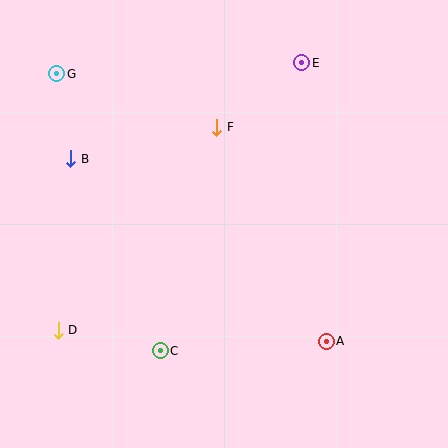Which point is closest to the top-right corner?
Point E is closest to the top-right corner.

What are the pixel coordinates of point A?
Point A is at (326, 341).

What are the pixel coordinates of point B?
Point B is at (71, 159).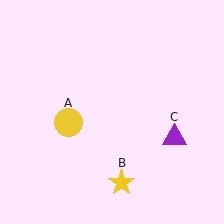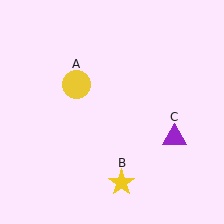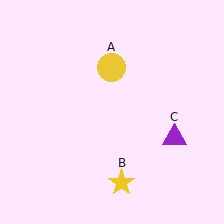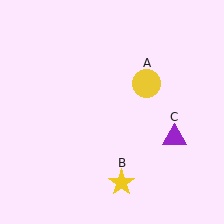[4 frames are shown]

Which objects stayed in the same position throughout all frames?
Yellow star (object B) and purple triangle (object C) remained stationary.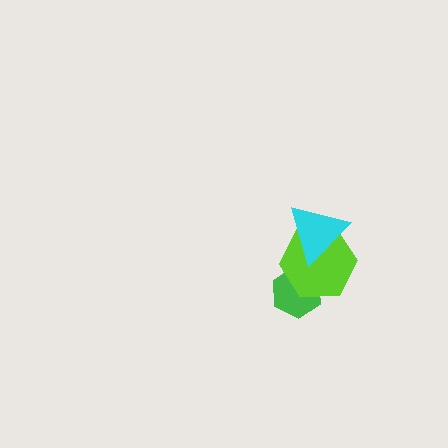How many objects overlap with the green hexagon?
1 object overlaps with the green hexagon.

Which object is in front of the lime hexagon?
The cyan triangle is in front of the lime hexagon.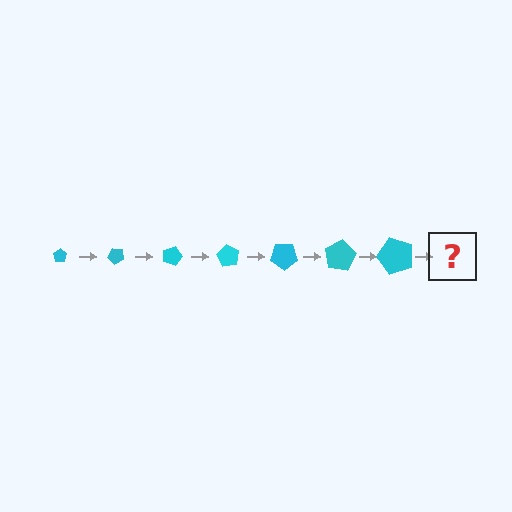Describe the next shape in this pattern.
It should be a pentagon, larger than the previous one and rotated 315 degrees from the start.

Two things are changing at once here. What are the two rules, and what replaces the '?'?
The two rules are that the pentagon grows larger each step and it rotates 45 degrees each step. The '?' should be a pentagon, larger than the previous one and rotated 315 degrees from the start.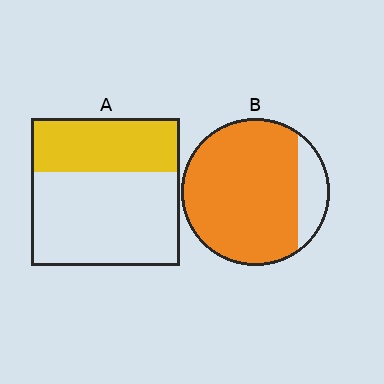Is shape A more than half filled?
No.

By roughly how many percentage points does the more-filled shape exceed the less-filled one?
By roughly 50 percentage points (B over A).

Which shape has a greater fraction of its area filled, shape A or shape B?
Shape B.